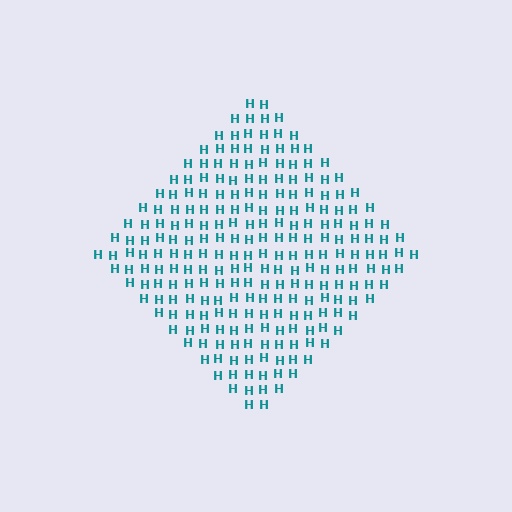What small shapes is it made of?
It is made of small letter H's.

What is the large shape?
The large shape is a diamond.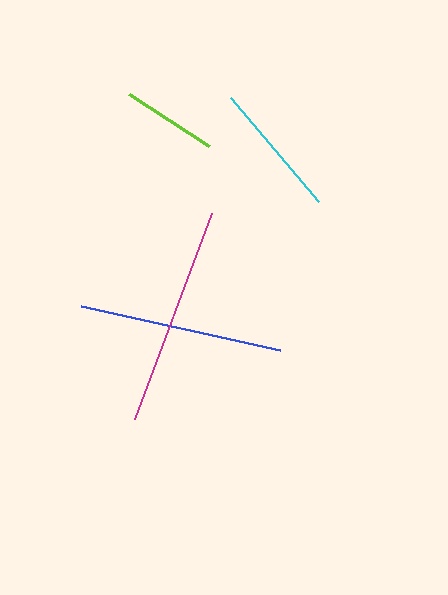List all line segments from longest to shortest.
From longest to shortest: magenta, blue, cyan, lime.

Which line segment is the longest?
The magenta line is the longest at approximately 220 pixels.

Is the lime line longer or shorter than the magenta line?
The magenta line is longer than the lime line.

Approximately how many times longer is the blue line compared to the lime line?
The blue line is approximately 2.1 times the length of the lime line.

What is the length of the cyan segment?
The cyan segment is approximately 135 pixels long.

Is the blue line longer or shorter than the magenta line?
The magenta line is longer than the blue line.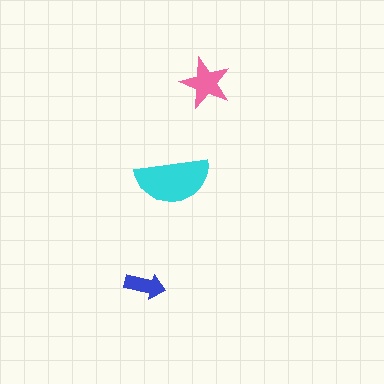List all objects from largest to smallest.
The cyan semicircle, the pink star, the blue arrow.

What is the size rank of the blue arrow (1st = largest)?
3rd.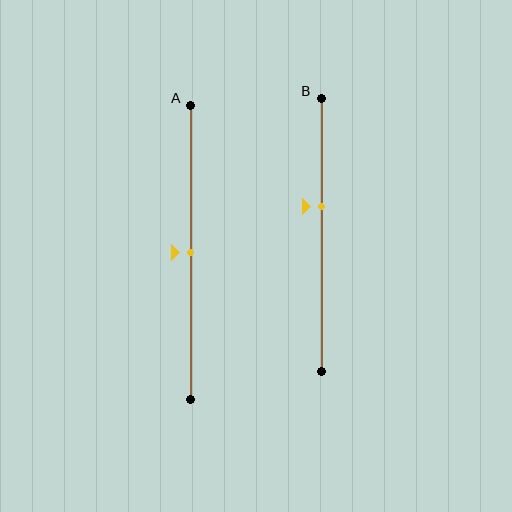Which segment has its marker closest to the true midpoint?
Segment A has its marker closest to the true midpoint.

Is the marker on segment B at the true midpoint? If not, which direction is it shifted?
No, the marker on segment B is shifted upward by about 10% of the segment length.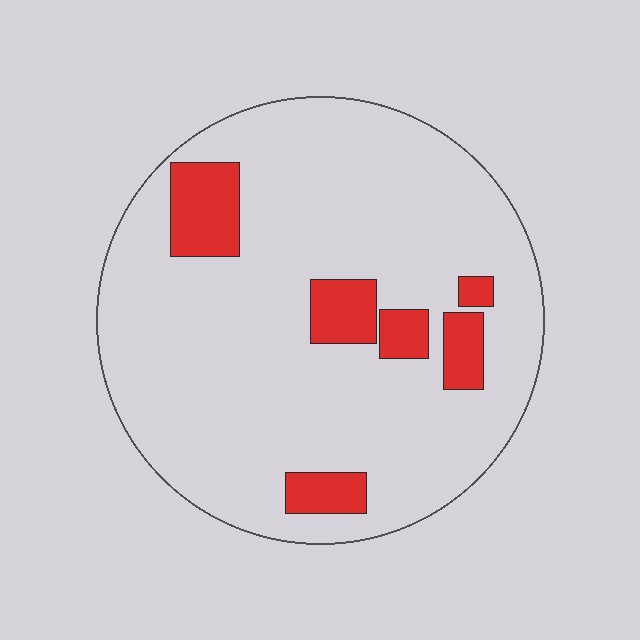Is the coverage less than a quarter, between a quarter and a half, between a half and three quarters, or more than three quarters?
Less than a quarter.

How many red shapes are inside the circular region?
6.